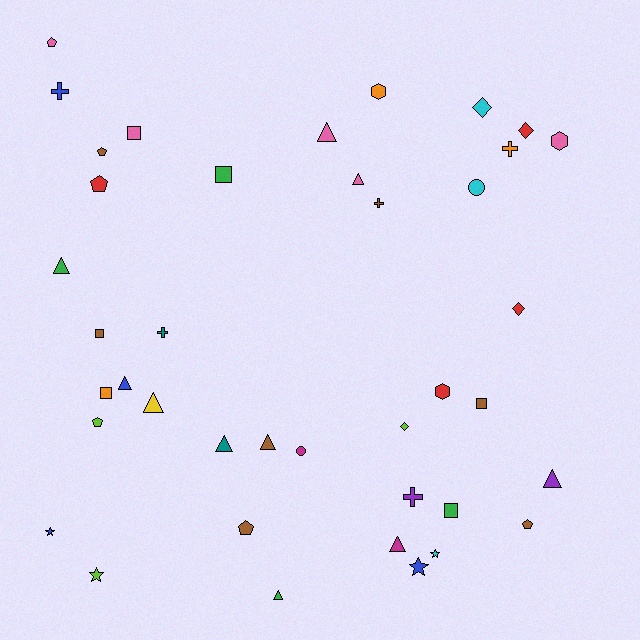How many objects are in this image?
There are 40 objects.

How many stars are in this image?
There are 4 stars.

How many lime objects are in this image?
There are 3 lime objects.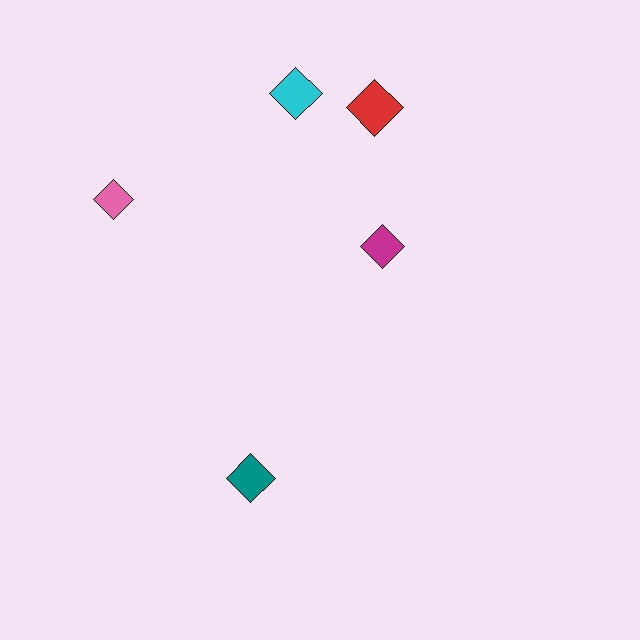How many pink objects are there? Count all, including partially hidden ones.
There is 1 pink object.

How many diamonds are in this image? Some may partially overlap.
There are 5 diamonds.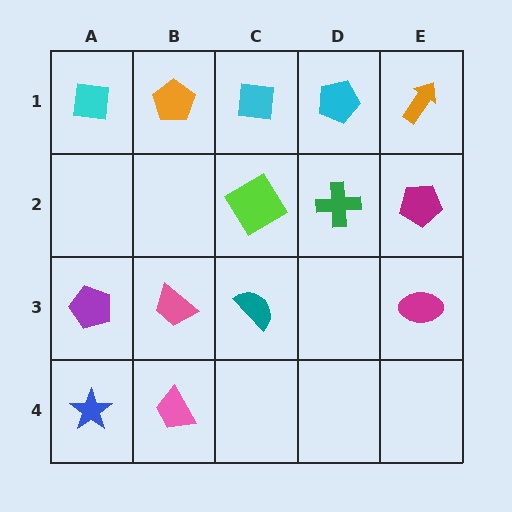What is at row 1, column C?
A cyan square.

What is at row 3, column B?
A pink trapezoid.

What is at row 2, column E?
A magenta pentagon.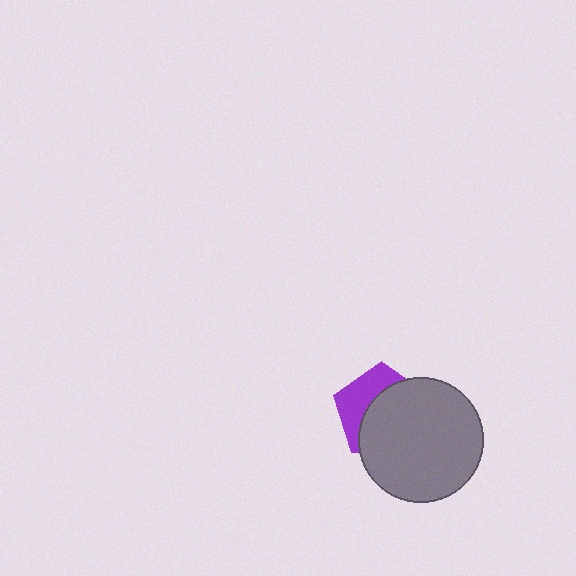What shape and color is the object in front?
The object in front is a gray circle.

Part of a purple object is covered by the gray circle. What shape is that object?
It is a pentagon.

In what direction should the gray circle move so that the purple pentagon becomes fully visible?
The gray circle should move toward the lower-right. That is the shortest direction to clear the overlap and leave the purple pentagon fully visible.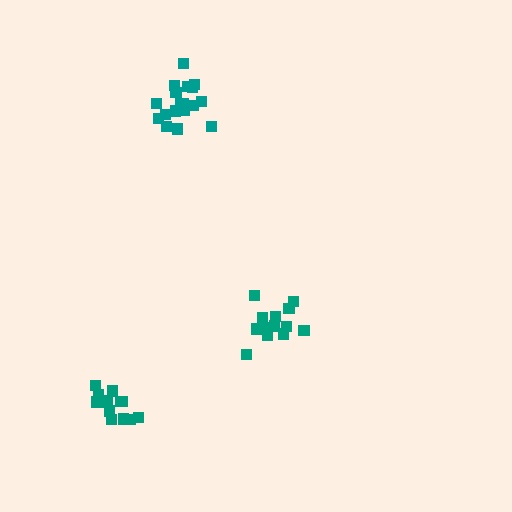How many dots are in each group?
Group 1: 19 dots, Group 2: 13 dots, Group 3: 16 dots (48 total).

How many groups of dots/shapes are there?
There are 3 groups.